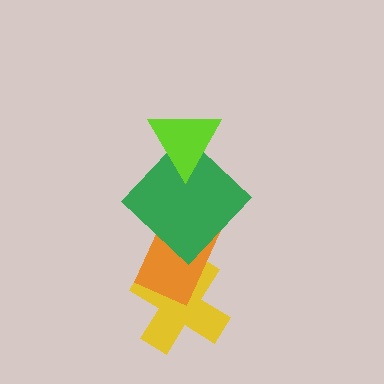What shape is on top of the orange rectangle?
The green diamond is on top of the orange rectangle.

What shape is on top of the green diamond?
The lime triangle is on top of the green diamond.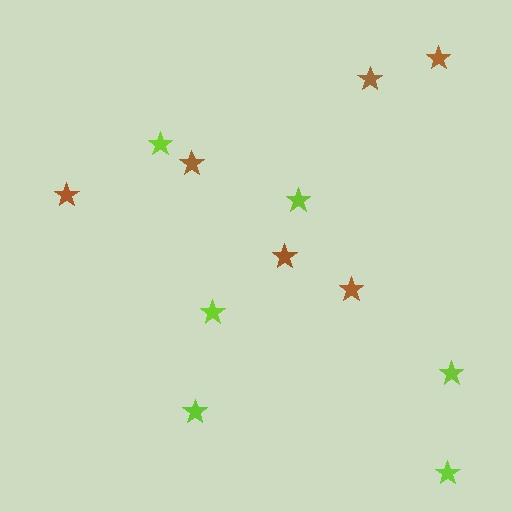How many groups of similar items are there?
There are 2 groups: one group of lime stars (6) and one group of brown stars (6).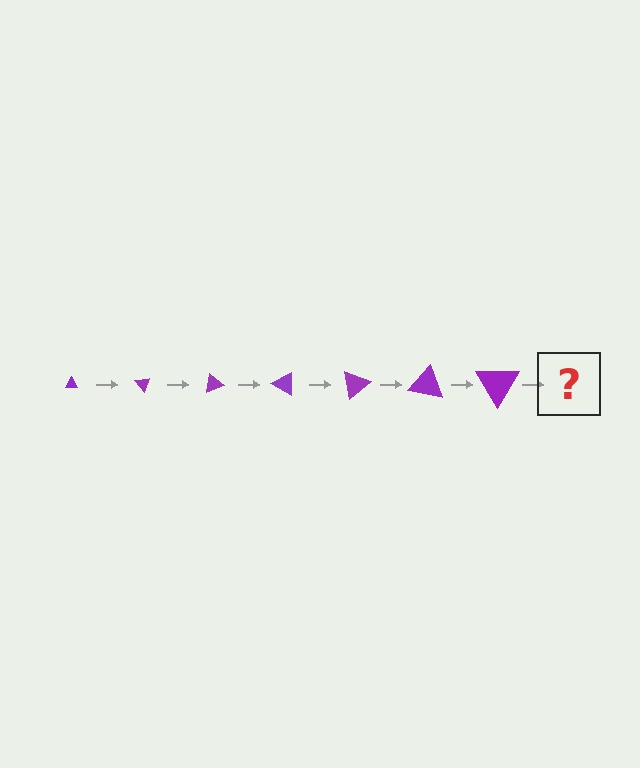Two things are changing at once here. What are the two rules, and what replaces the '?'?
The two rules are that the triangle grows larger each step and it rotates 50 degrees each step. The '?' should be a triangle, larger than the previous one and rotated 350 degrees from the start.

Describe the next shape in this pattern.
It should be a triangle, larger than the previous one and rotated 350 degrees from the start.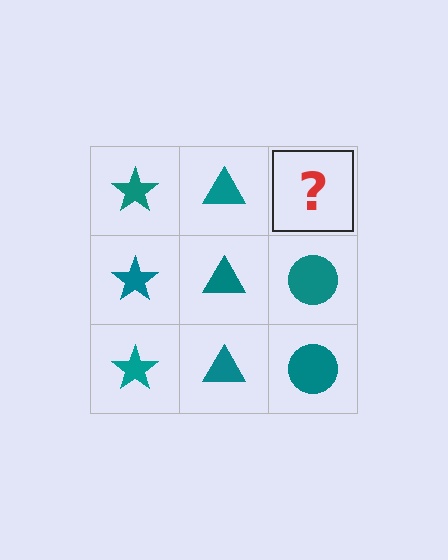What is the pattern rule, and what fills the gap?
The rule is that each column has a consistent shape. The gap should be filled with a teal circle.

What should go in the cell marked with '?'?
The missing cell should contain a teal circle.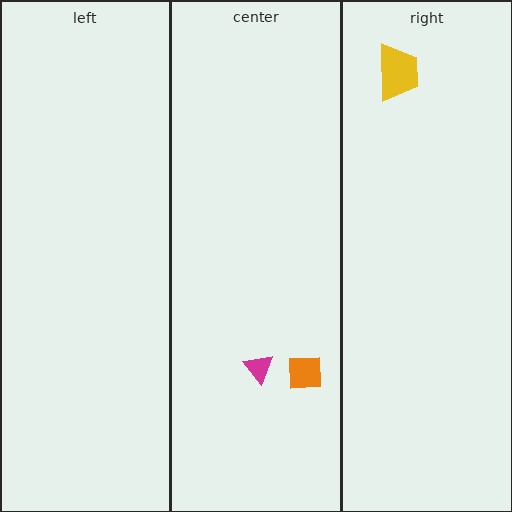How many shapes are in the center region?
2.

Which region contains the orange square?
The center region.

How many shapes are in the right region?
1.